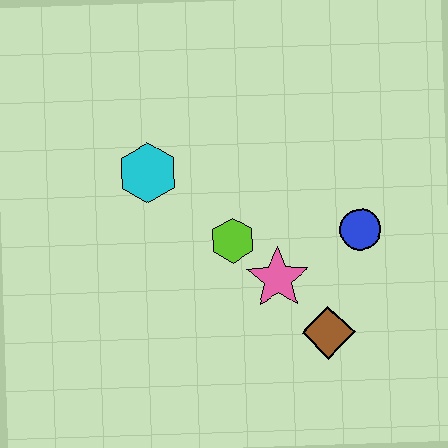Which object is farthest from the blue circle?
The cyan hexagon is farthest from the blue circle.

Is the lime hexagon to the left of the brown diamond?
Yes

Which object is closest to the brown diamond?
The pink star is closest to the brown diamond.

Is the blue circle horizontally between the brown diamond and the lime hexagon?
No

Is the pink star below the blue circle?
Yes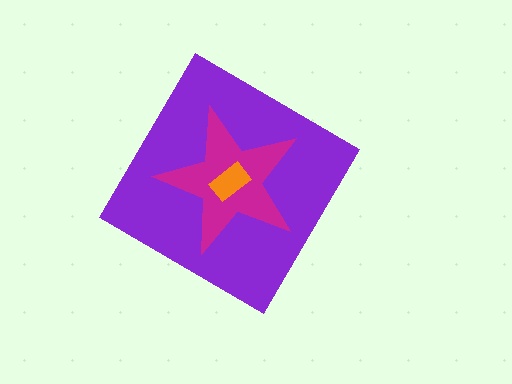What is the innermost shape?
The orange rectangle.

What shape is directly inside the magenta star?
The orange rectangle.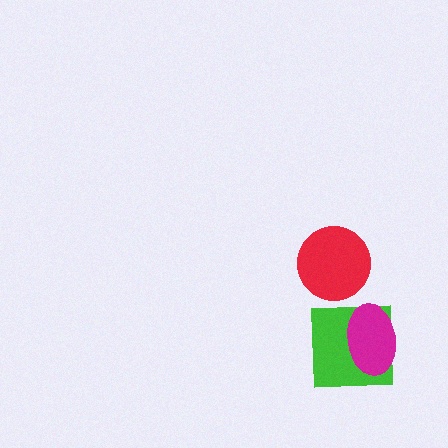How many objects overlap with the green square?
1 object overlaps with the green square.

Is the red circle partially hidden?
No, no other shape covers it.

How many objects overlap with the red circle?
0 objects overlap with the red circle.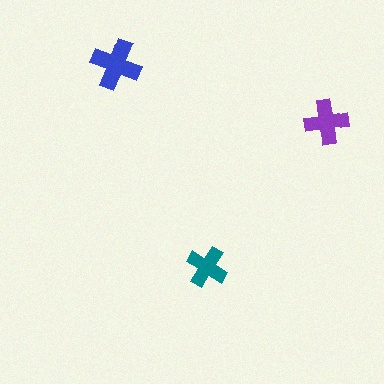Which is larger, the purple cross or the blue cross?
The blue one.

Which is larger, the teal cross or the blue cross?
The blue one.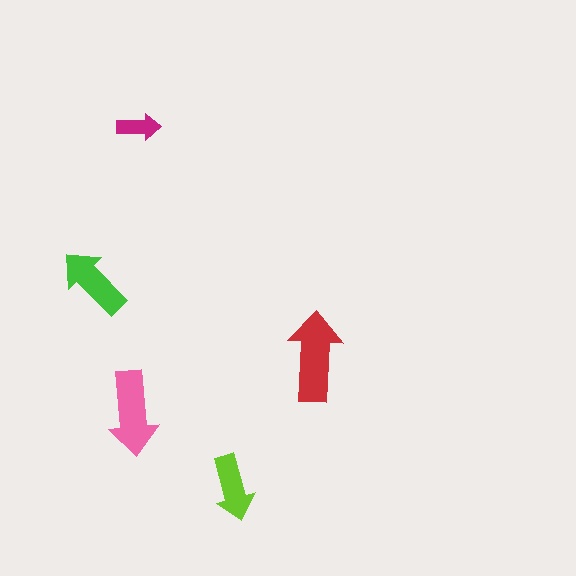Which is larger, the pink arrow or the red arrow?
The red one.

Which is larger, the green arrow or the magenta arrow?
The green one.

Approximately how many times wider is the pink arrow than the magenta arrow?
About 2 times wider.